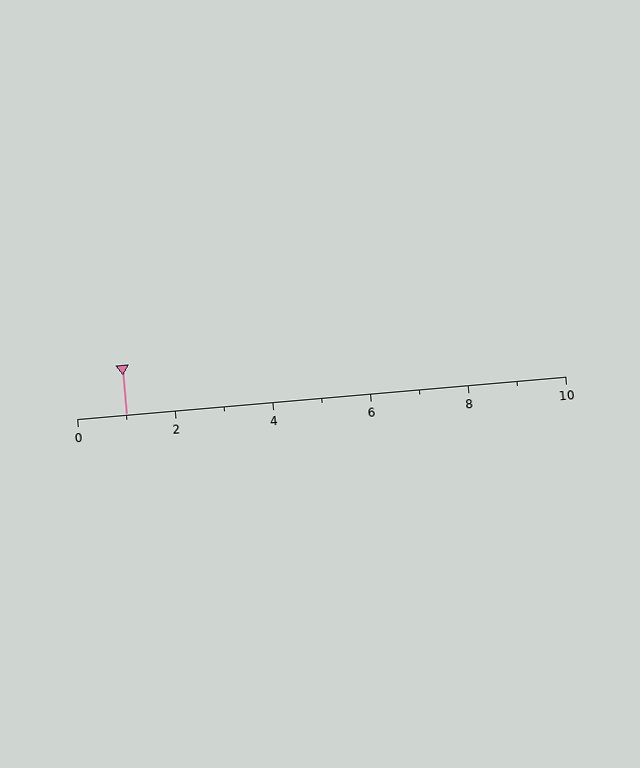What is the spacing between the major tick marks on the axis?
The major ticks are spaced 2 apart.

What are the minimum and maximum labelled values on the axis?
The axis runs from 0 to 10.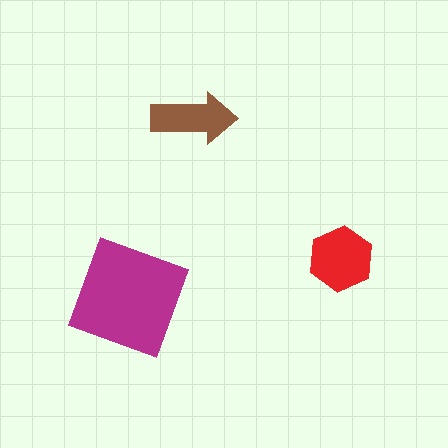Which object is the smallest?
The brown arrow.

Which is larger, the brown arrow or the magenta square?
The magenta square.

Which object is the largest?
The magenta square.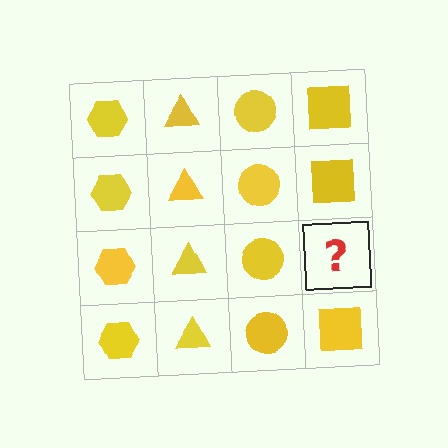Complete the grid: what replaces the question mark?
The question mark should be replaced with a yellow square.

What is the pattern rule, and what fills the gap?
The rule is that each column has a consistent shape. The gap should be filled with a yellow square.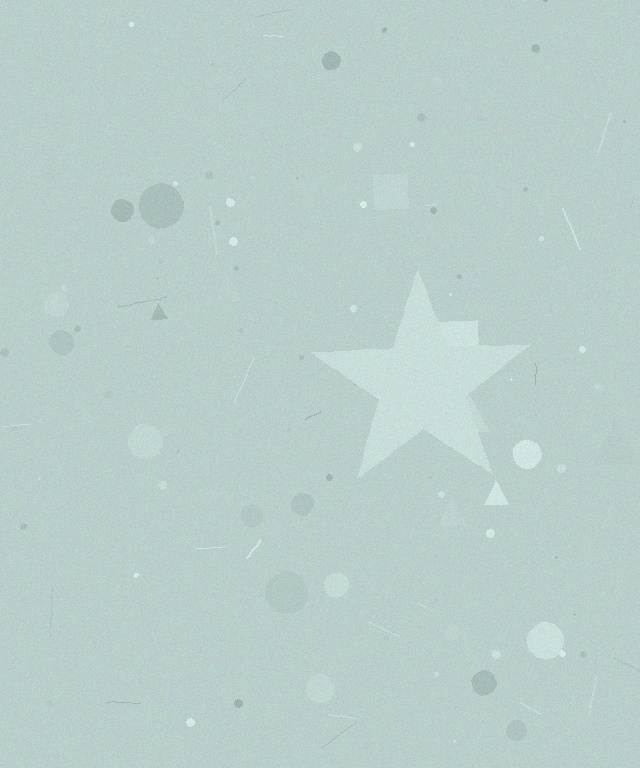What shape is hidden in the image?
A star is hidden in the image.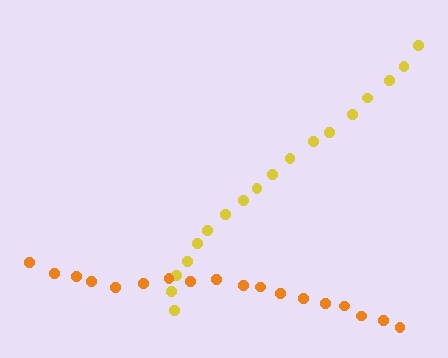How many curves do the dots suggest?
There are 2 distinct paths.